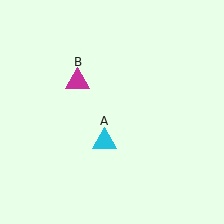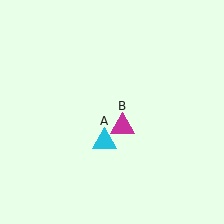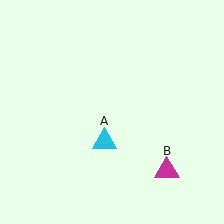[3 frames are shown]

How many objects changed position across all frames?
1 object changed position: magenta triangle (object B).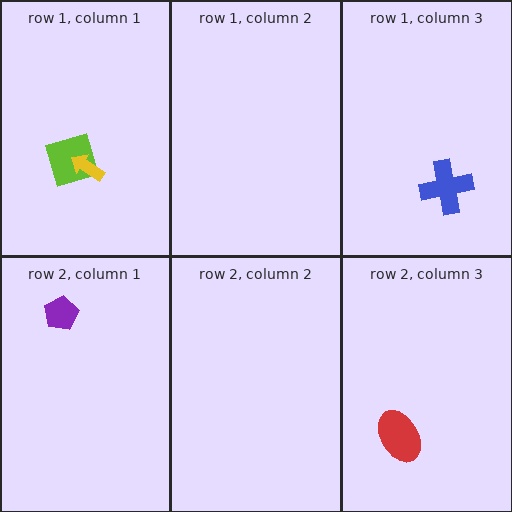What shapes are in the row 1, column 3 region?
The blue cross.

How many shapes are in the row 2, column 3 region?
1.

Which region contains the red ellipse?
The row 2, column 3 region.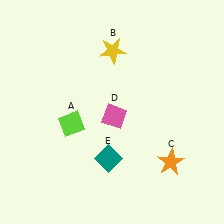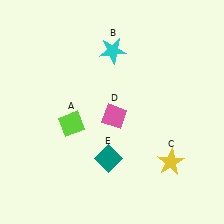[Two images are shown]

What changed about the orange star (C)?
In Image 1, C is orange. In Image 2, it changed to yellow.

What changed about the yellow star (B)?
In Image 1, B is yellow. In Image 2, it changed to cyan.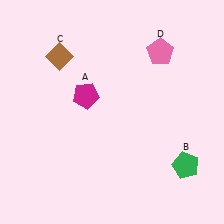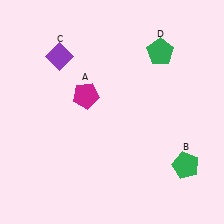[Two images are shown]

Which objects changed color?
C changed from brown to purple. D changed from pink to green.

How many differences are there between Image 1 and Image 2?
There are 2 differences between the two images.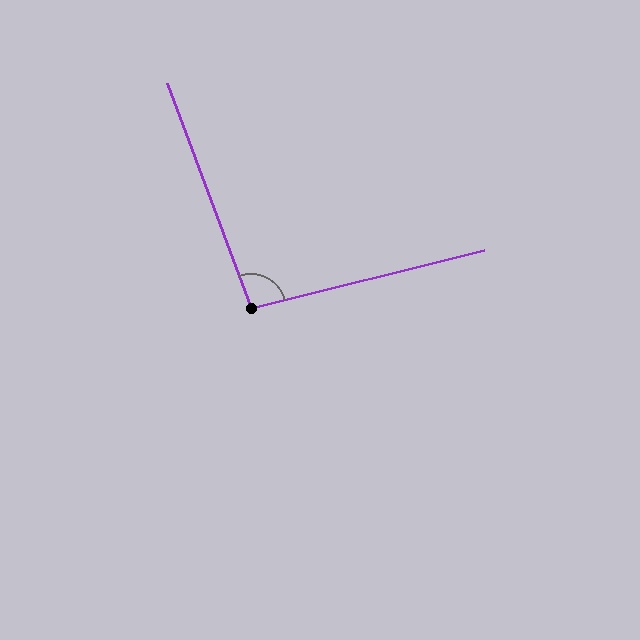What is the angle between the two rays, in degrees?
Approximately 96 degrees.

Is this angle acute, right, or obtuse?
It is obtuse.